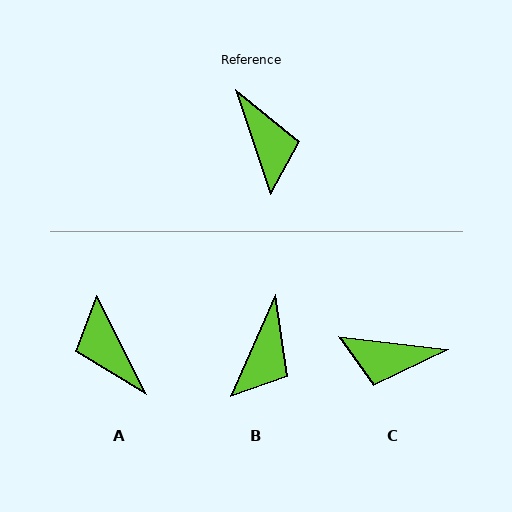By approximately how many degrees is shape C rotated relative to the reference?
Approximately 115 degrees clockwise.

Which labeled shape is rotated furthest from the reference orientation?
A, about 172 degrees away.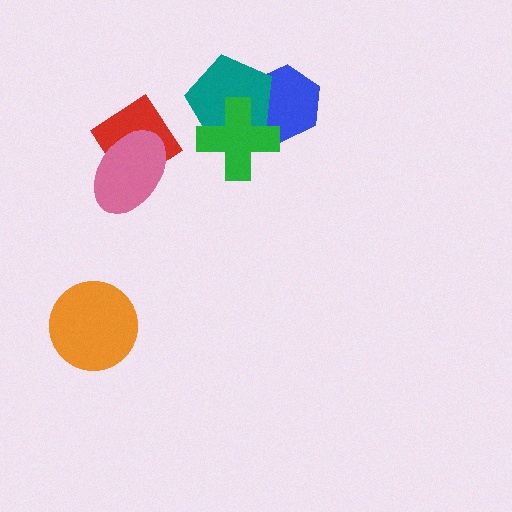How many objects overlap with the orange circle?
0 objects overlap with the orange circle.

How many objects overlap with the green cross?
2 objects overlap with the green cross.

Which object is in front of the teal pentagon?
The green cross is in front of the teal pentagon.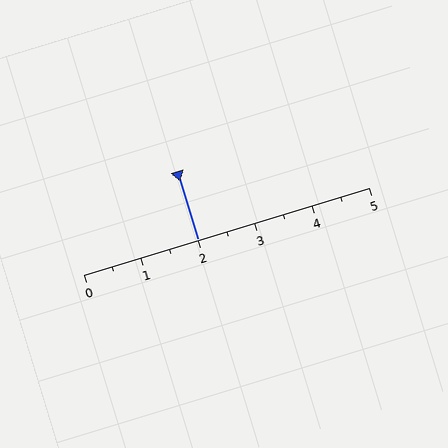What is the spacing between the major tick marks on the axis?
The major ticks are spaced 1 apart.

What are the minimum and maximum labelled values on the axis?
The axis runs from 0 to 5.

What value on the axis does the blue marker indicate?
The marker indicates approximately 2.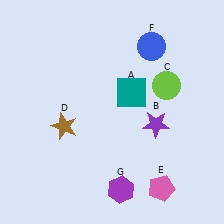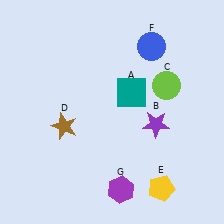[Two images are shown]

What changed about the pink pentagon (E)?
In Image 1, E is pink. In Image 2, it changed to yellow.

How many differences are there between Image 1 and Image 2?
There is 1 difference between the two images.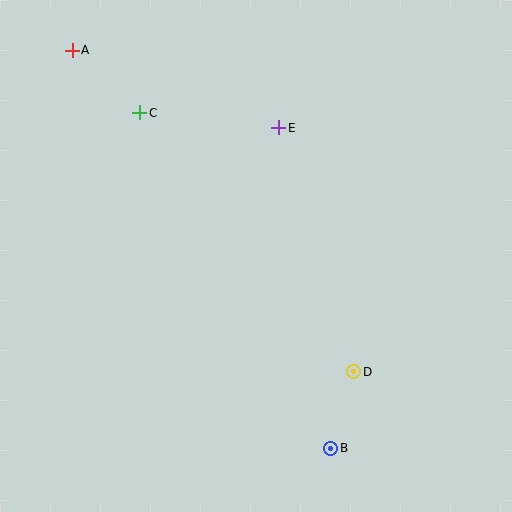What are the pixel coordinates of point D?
Point D is at (354, 372).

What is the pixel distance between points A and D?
The distance between A and D is 427 pixels.